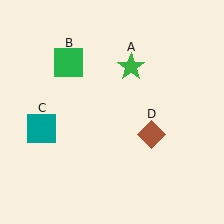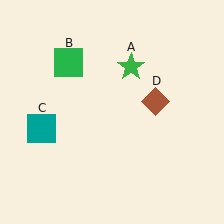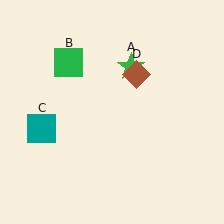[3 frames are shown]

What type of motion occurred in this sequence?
The brown diamond (object D) rotated counterclockwise around the center of the scene.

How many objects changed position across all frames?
1 object changed position: brown diamond (object D).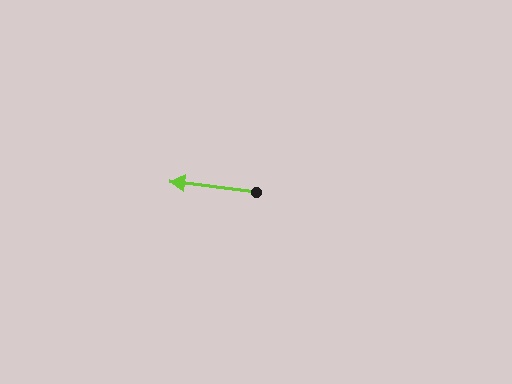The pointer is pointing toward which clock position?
Roughly 9 o'clock.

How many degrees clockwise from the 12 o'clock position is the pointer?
Approximately 277 degrees.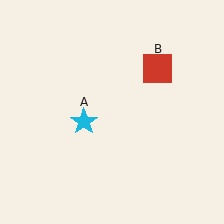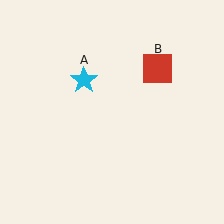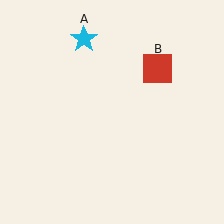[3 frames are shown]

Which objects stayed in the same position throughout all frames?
Red square (object B) remained stationary.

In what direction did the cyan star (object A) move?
The cyan star (object A) moved up.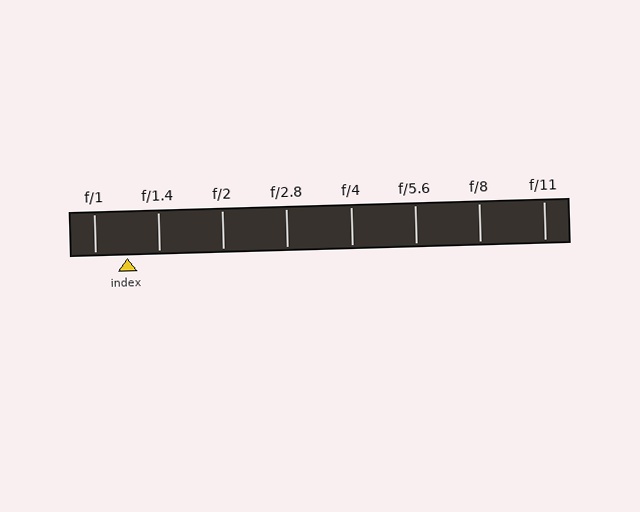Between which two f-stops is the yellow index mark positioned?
The index mark is between f/1 and f/1.4.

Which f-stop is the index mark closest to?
The index mark is closest to f/1.4.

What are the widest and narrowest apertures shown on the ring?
The widest aperture shown is f/1 and the narrowest is f/11.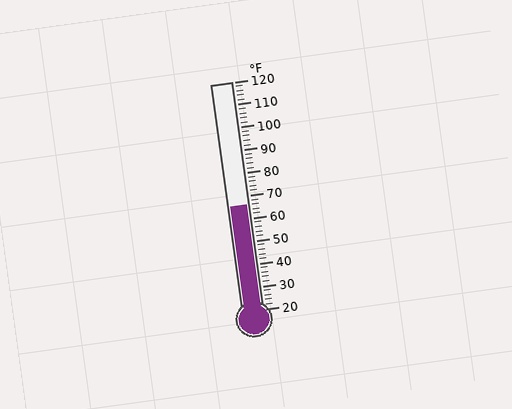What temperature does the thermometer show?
The thermometer shows approximately 66°F.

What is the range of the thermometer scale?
The thermometer scale ranges from 20°F to 120°F.